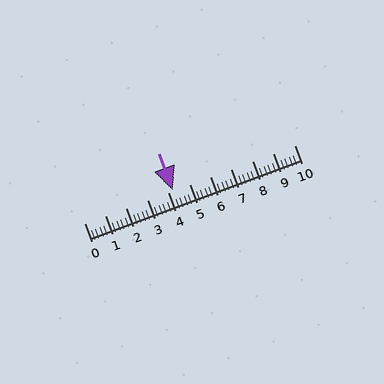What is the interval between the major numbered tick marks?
The major tick marks are spaced 1 units apart.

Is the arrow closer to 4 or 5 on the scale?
The arrow is closer to 4.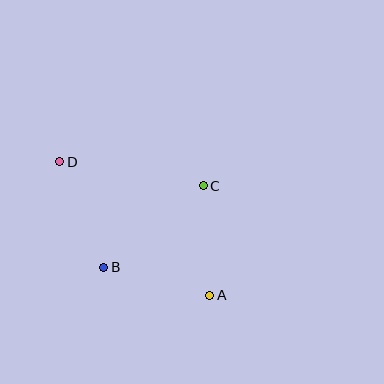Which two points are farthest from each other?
Points A and D are farthest from each other.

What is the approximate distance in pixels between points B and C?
The distance between B and C is approximately 128 pixels.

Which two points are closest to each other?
Points A and B are closest to each other.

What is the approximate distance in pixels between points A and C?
The distance between A and C is approximately 110 pixels.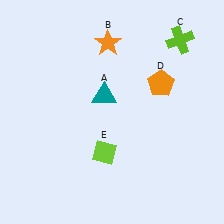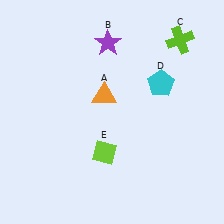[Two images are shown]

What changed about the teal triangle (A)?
In Image 1, A is teal. In Image 2, it changed to orange.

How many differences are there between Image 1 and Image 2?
There are 3 differences between the two images.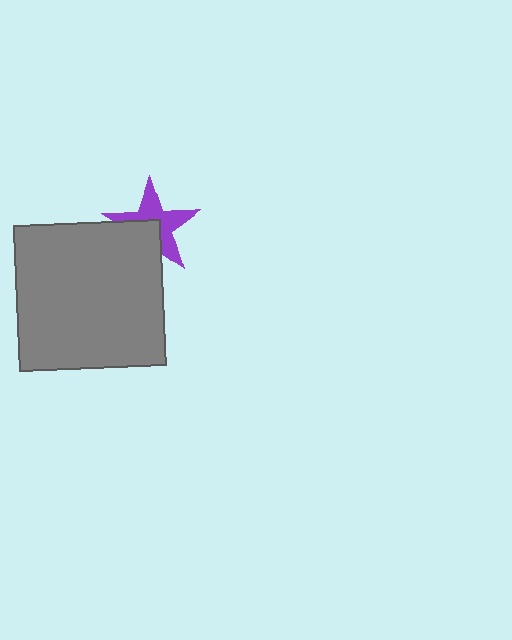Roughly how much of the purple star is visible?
About half of it is visible (roughly 59%).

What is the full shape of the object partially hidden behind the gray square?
The partially hidden object is a purple star.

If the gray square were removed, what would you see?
You would see the complete purple star.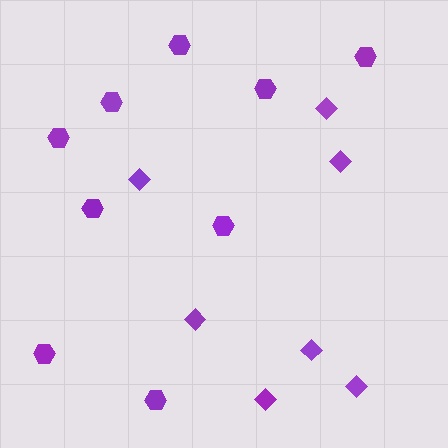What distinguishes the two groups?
There are 2 groups: one group of diamonds (7) and one group of hexagons (9).